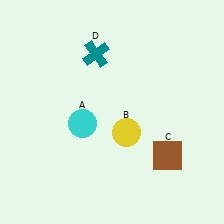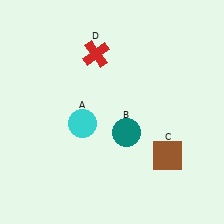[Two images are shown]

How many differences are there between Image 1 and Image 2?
There are 2 differences between the two images.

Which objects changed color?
B changed from yellow to teal. D changed from teal to red.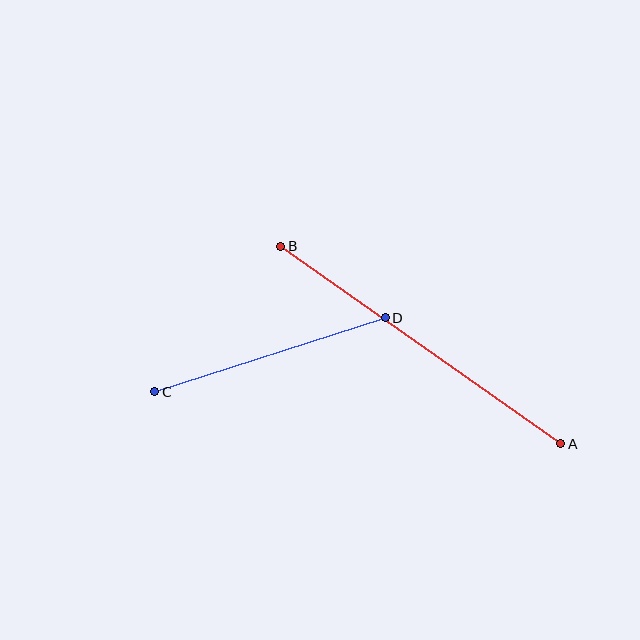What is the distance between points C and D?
The distance is approximately 242 pixels.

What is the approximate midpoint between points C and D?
The midpoint is at approximately (270, 355) pixels.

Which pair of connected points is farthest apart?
Points A and B are farthest apart.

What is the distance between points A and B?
The distance is approximately 342 pixels.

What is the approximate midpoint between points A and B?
The midpoint is at approximately (421, 345) pixels.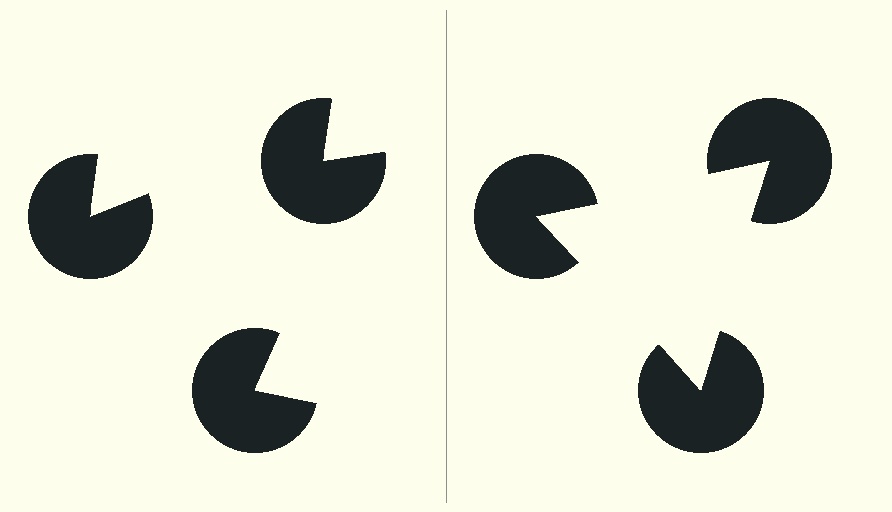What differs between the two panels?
The pac-man discs are positioned identically on both sides; only the wedge orientations differ. On the right they align to a triangle; on the left they are misaligned.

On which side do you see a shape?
An illusory triangle appears on the right side. On the left side the wedge cuts are rotated, so no coherent shape forms.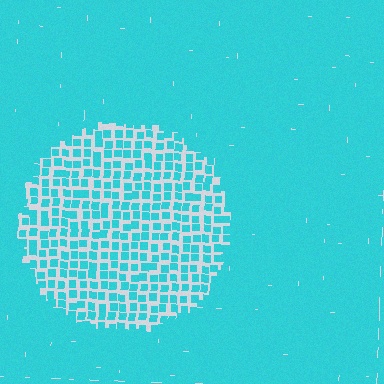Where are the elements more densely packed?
The elements are more densely packed outside the circle boundary.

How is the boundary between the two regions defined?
The boundary is defined by a change in element density (approximately 2.6x ratio). All elements are the same color, size, and shape.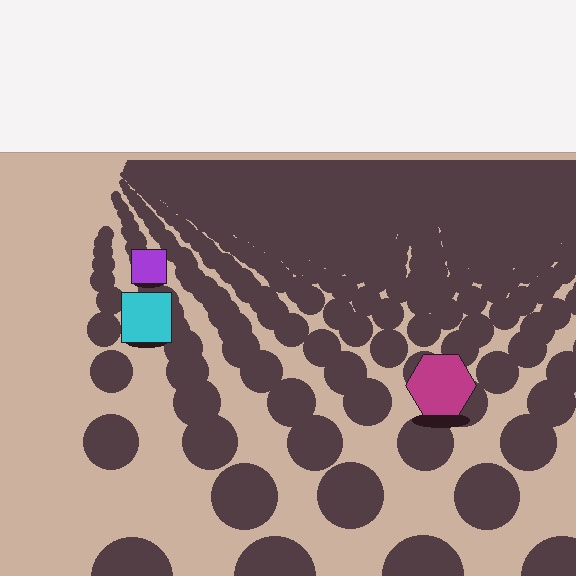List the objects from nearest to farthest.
From nearest to farthest: the magenta hexagon, the cyan square, the purple square.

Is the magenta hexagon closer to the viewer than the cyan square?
Yes. The magenta hexagon is closer — you can tell from the texture gradient: the ground texture is coarser near it.